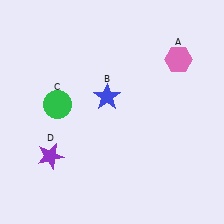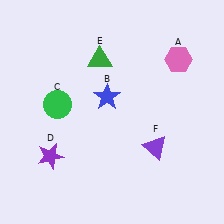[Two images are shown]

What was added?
A green triangle (E), a purple triangle (F) were added in Image 2.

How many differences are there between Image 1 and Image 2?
There are 2 differences between the two images.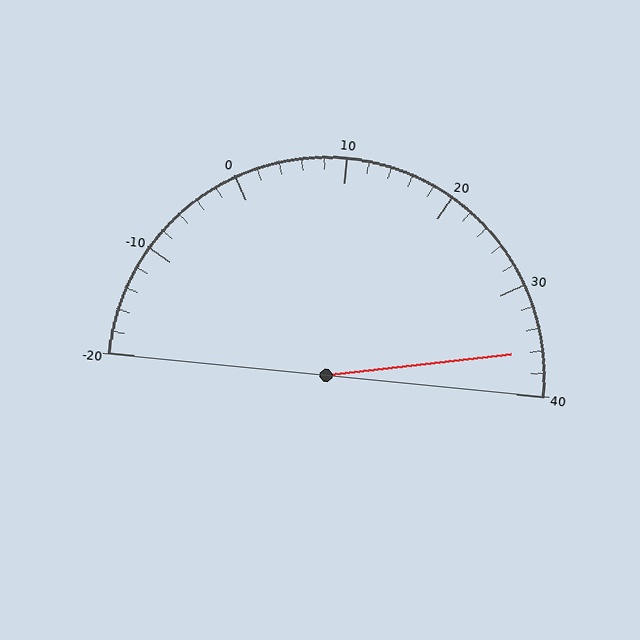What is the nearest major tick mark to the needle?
The nearest major tick mark is 40.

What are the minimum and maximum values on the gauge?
The gauge ranges from -20 to 40.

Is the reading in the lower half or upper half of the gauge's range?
The reading is in the upper half of the range (-20 to 40).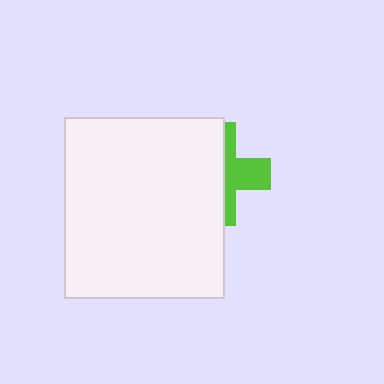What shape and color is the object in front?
The object in front is a white rectangle.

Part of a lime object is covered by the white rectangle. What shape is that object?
It is a cross.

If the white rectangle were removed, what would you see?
You would see the complete lime cross.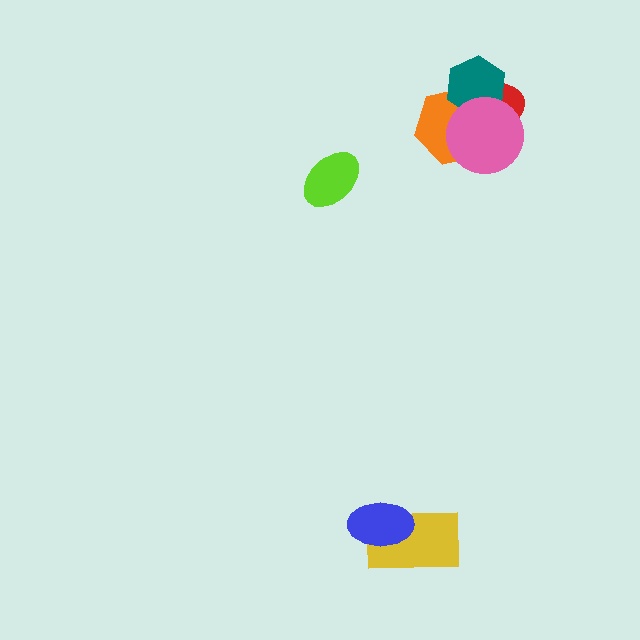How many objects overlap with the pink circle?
3 objects overlap with the pink circle.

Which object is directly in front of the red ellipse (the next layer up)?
The orange hexagon is directly in front of the red ellipse.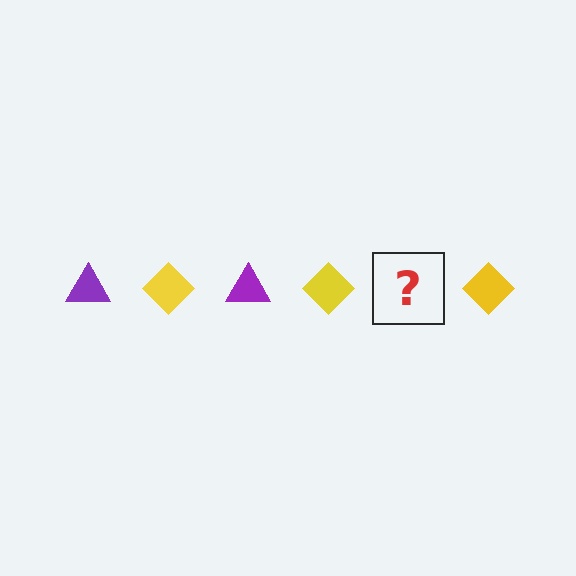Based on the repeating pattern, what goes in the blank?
The blank should be a purple triangle.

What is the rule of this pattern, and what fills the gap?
The rule is that the pattern alternates between purple triangle and yellow diamond. The gap should be filled with a purple triangle.